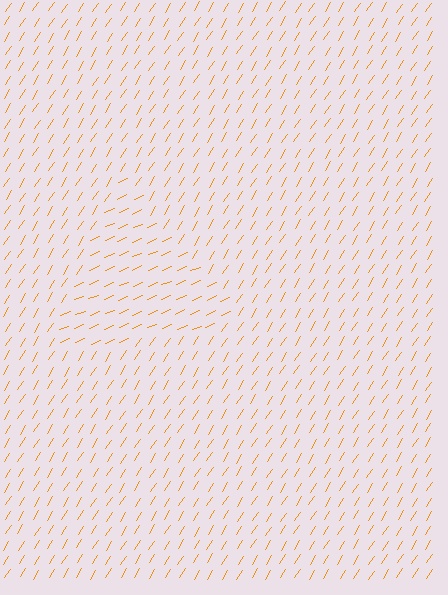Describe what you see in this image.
The image is filled with small orange line segments. A triangle region in the image has lines oriented differently from the surrounding lines, creating a visible texture boundary.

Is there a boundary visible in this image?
Yes, there is a texture boundary formed by a change in line orientation.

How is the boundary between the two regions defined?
The boundary is defined purely by a change in line orientation (approximately 34 degrees difference). All lines are the same color and thickness.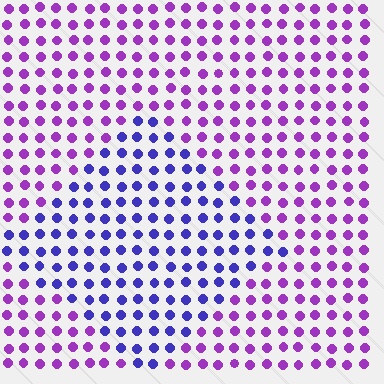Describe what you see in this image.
The image is filled with small purple elements in a uniform arrangement. A diamond-shaped region is visible where the elements are tinted to a slightly different hue, forming a subtle color boundary.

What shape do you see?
I see a diamond.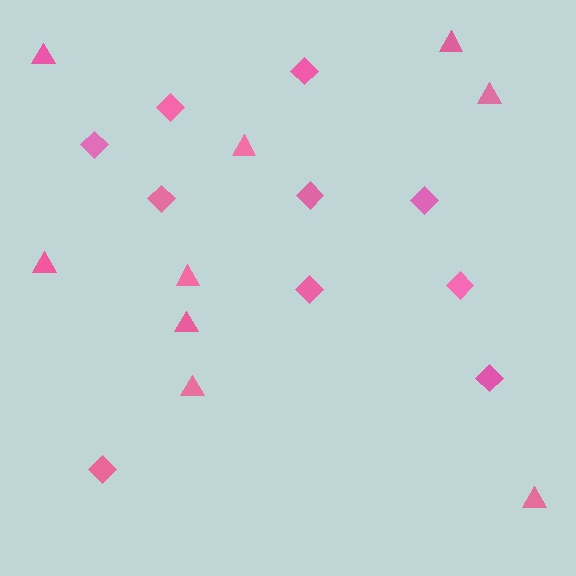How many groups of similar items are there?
There are 2 groups: one group of triangles (9) and one group of diamonds (10).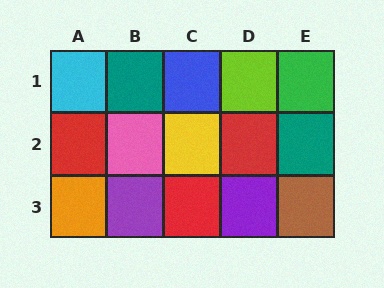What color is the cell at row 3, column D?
Purple.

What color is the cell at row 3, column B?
Purple.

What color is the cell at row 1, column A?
Cyan.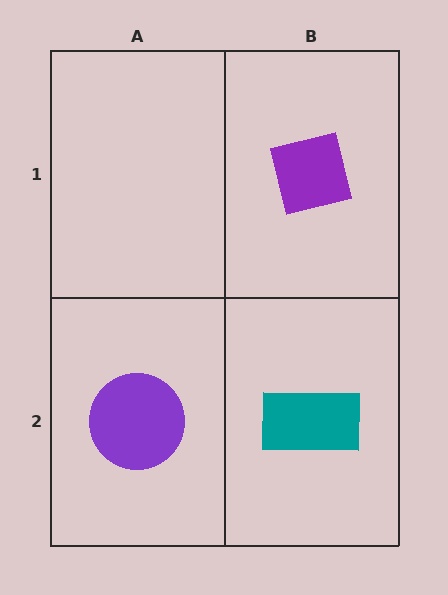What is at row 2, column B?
A teal rectangle.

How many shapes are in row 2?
2 shapes.